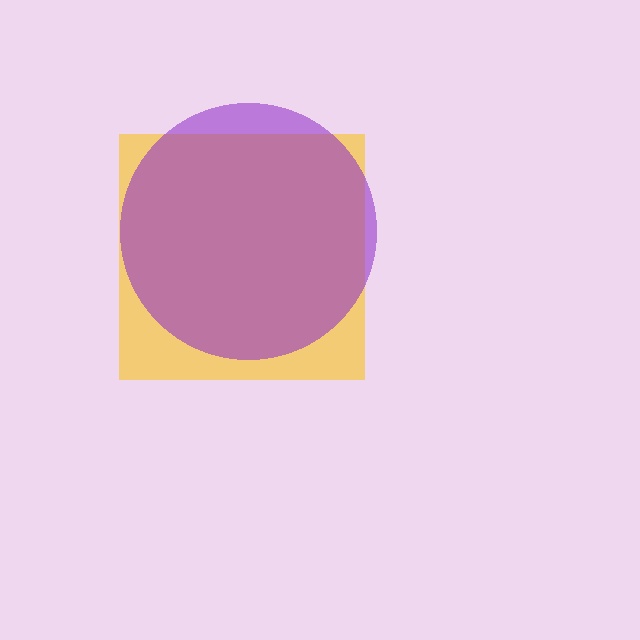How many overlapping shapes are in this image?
There are 2 overlapping shapes in the image.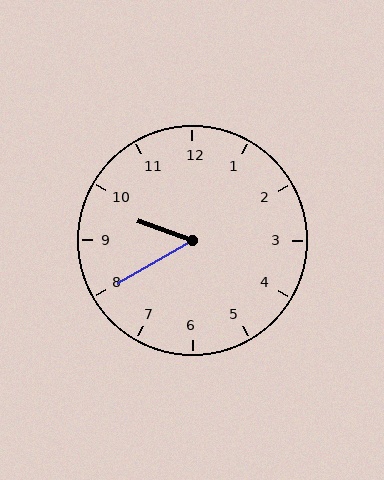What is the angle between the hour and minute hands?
Approximately 50 degrees.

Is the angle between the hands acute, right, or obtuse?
It is acute.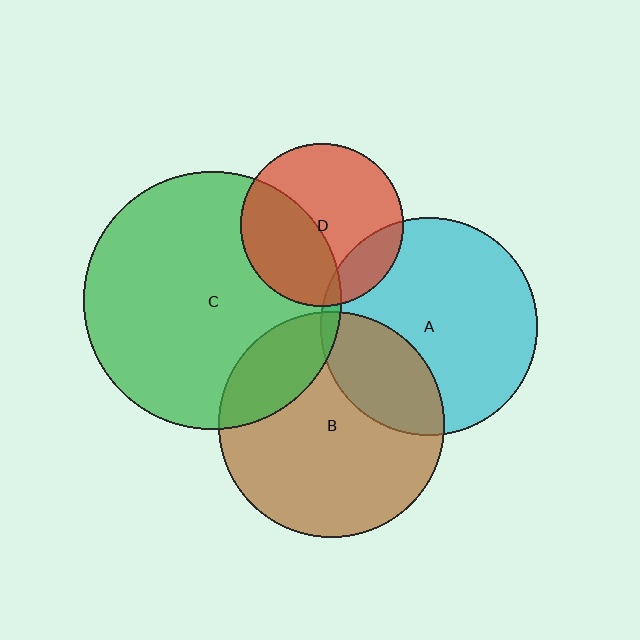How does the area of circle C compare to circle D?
Approximately 2.5 times.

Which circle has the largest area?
Circle C (green).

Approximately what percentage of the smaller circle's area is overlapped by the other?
Approximately 15%.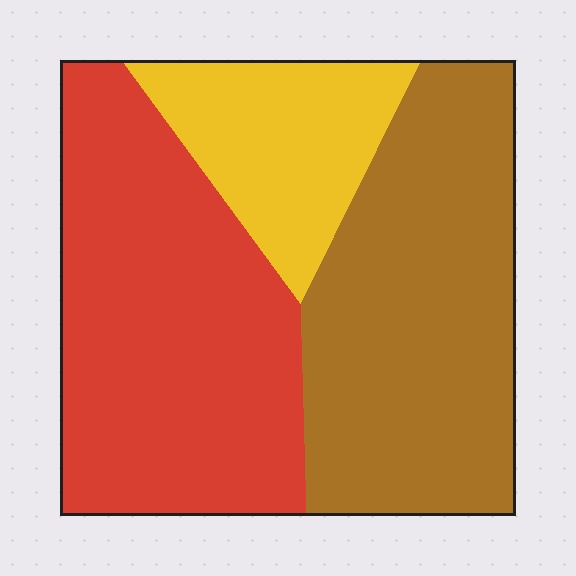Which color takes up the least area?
Yellow, at roughly 20%.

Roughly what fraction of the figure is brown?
Brown takes up about two fifths (2/5) of the figure.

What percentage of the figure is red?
Red covers about 45% of the figure.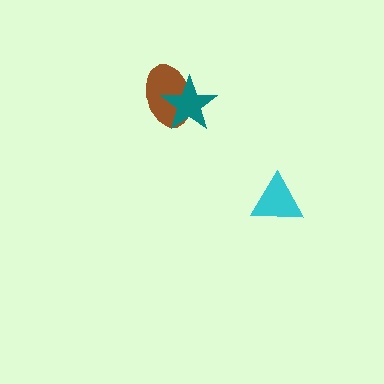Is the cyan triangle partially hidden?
No, no other shape covers it.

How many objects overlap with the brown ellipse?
1 object overlaps with the brown ellipse.